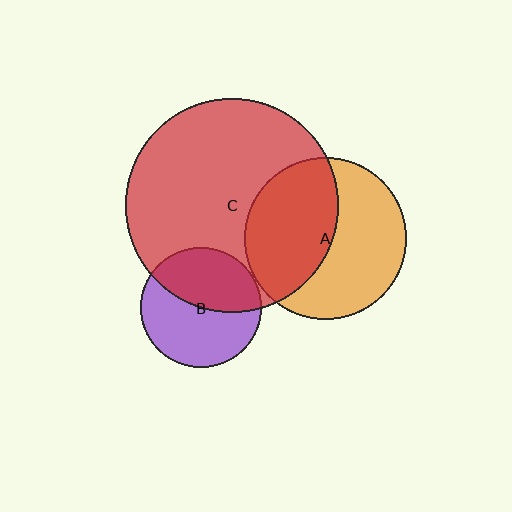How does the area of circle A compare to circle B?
Approximately 1.8 times.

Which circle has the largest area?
Circle C (red).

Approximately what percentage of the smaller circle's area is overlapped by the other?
Approximately 45%.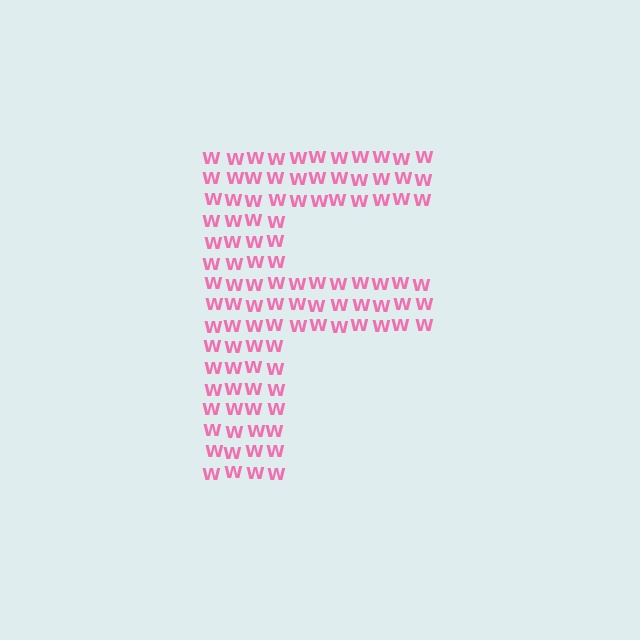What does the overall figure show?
The overall figure shows the letter F.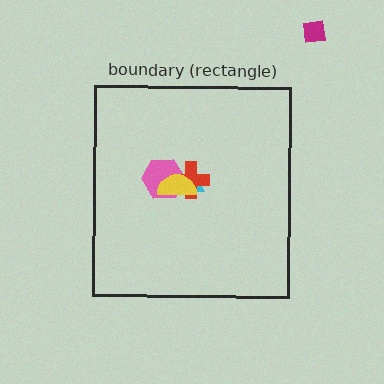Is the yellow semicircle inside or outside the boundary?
Inside.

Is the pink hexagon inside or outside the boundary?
Inside.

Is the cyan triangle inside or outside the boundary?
Inside.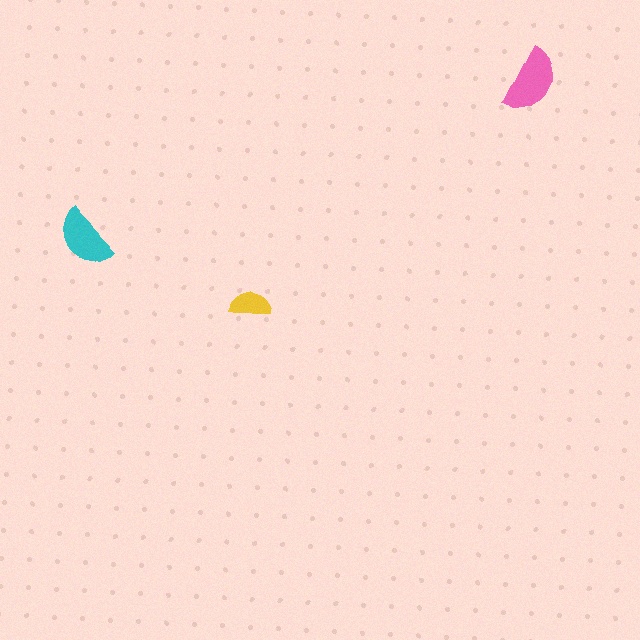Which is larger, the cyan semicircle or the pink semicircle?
The pink one.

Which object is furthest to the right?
The pink semicircle is rightmost.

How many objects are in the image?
There are 3 objects in the image.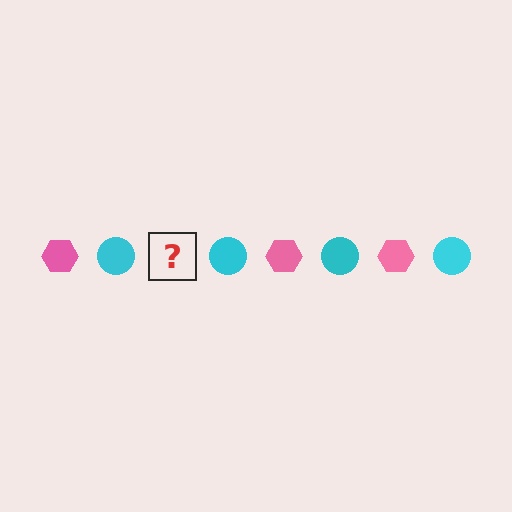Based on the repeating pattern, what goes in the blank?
The blank should be a pink hexagon.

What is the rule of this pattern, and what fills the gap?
The rule is that the pattern alternates between pink hexagon and cyan circle. The gap should be filled with a pink hexagon.